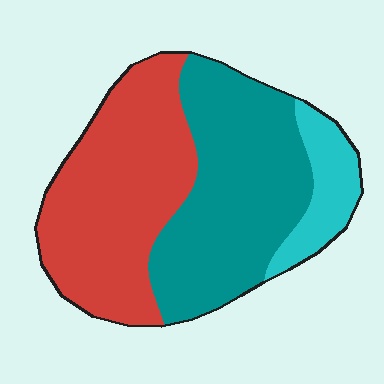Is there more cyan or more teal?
Teal.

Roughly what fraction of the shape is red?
Red covers around 45% of the shape.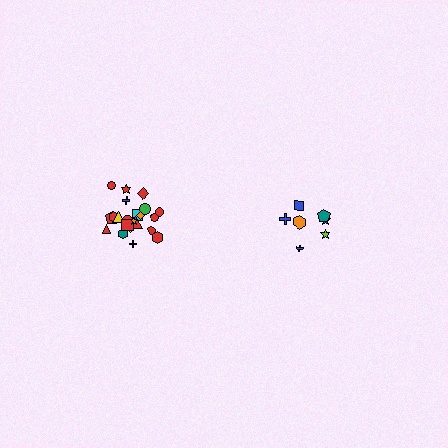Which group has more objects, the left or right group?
The left group.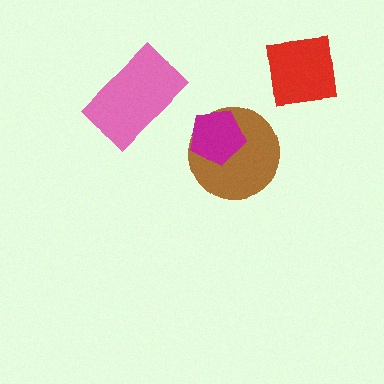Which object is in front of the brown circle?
The magenta pentagon is in front of the brown circle.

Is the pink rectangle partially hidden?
No, no other shape covers it.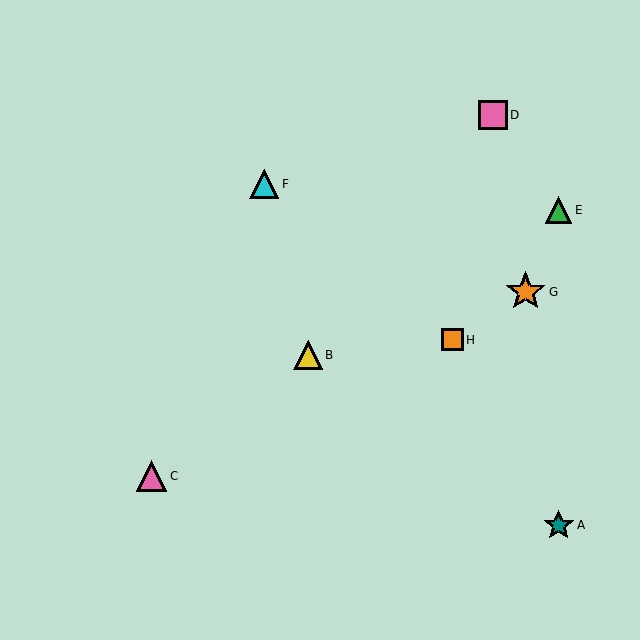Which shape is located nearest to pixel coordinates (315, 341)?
The yellow triangle (labeled B) at (308, 355) is nearest to that location.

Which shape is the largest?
The orange star (labeled G) is the largest.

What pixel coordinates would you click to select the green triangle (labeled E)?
Click at (559, 210) to select the green triangle E.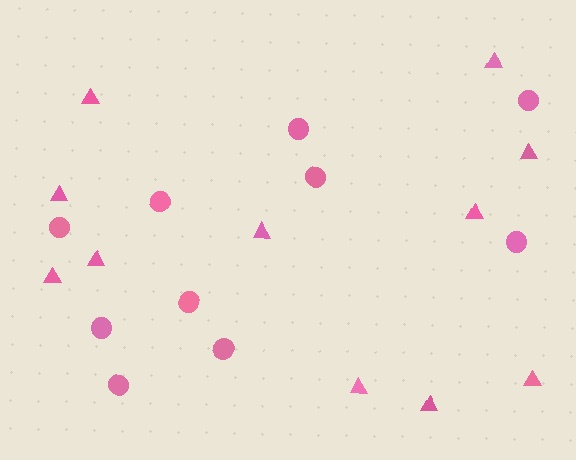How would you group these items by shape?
There are 2 groups: one group of triangles (11) and one group of circles (10).